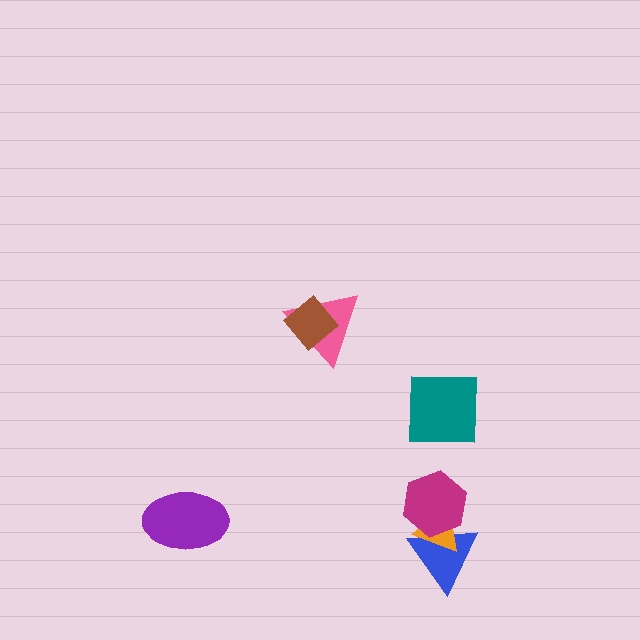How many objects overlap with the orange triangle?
2 objects overlap with the orange triangle.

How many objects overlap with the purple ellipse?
0 objects overlap with the purple ellipse.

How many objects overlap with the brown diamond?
1 object overlaps with the brown diamond.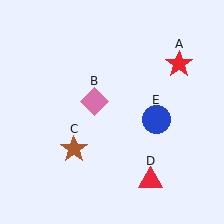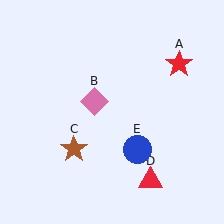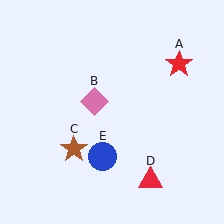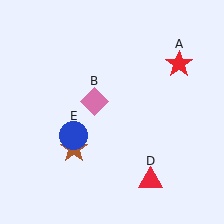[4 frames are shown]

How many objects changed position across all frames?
1 object changed position: blue circle (object E).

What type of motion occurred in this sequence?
The blue circle (object E) rotated clockwise around the center of the scene.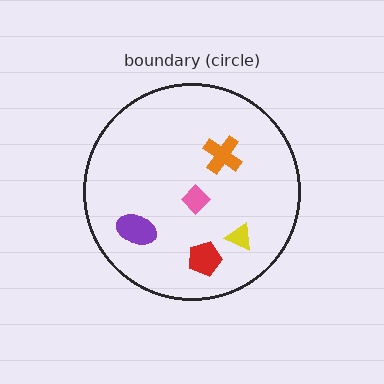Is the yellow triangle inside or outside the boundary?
Inside.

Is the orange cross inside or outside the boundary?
Inside.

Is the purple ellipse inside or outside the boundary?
Inside.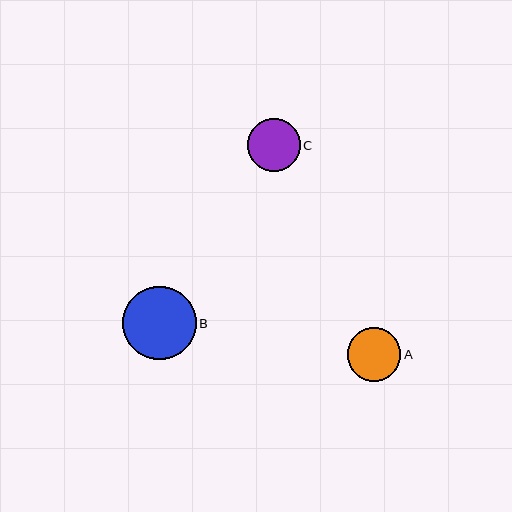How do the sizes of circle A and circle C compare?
Circle A and circle C are approximately the same size.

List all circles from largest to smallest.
From largest to smallest: B, A, C.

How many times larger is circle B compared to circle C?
Circle B is approximately 1.4 times the size of circle C.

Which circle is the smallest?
Circle C is the smallest with a size of approximately 53 pixels.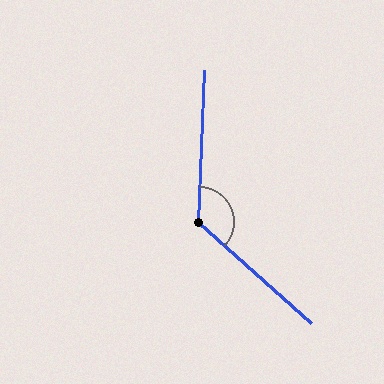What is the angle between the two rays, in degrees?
Approximately 130 degrees.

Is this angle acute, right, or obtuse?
It is obtuse.